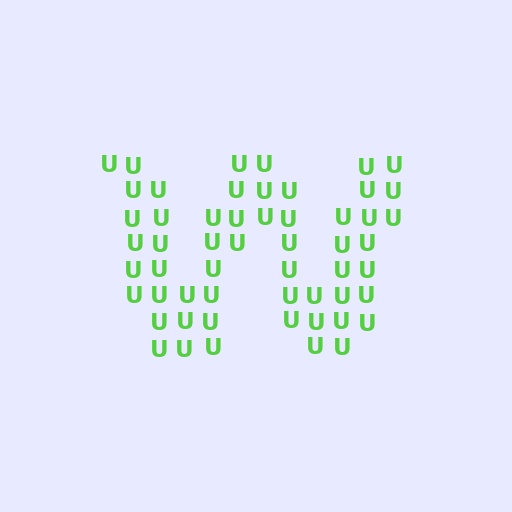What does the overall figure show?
The overall figure shows the letter W.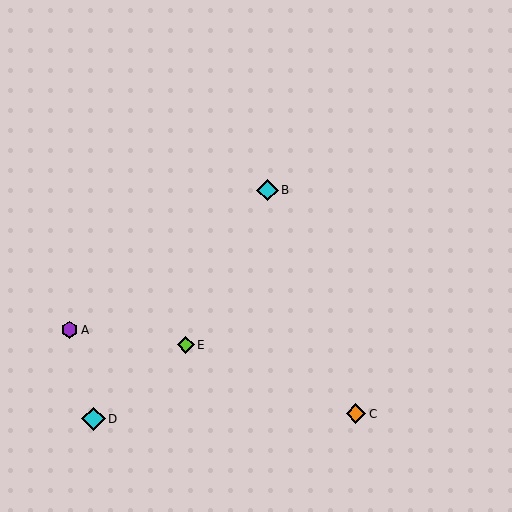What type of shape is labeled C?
Shape C is an orange diamond.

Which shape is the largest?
The cyan diamond (labeled D) is the largest.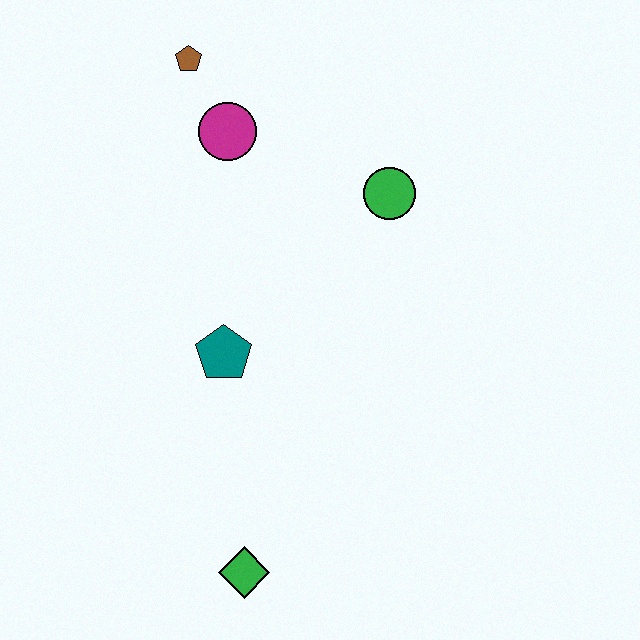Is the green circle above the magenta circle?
No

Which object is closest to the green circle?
The magenta circle is closest to the green circle.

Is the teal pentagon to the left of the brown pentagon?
No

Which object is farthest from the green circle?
The green diamond is farthest from the green circle.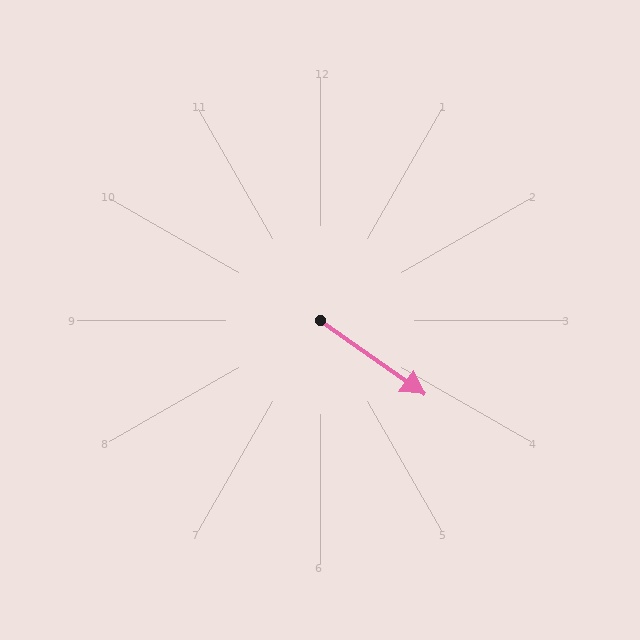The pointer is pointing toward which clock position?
Roughly 4 o'clock.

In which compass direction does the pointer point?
Southeast.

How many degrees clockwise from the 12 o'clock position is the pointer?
Approximately 125 degrees.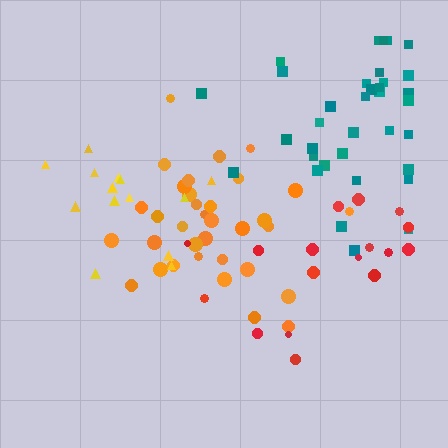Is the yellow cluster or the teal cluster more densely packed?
Teal.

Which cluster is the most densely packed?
Orange.